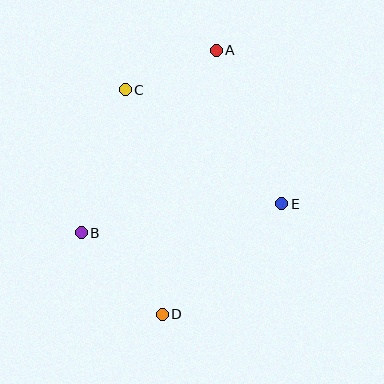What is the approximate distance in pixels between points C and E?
The distance between C and E is approximately 194 pixels.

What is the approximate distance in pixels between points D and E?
The distance between D and E is approximately 163 pixels.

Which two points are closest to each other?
Points A and C are closest to each other.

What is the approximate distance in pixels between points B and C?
The distance between B and C is approximately 150 pixels.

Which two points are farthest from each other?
Points A and D are farthest from each other.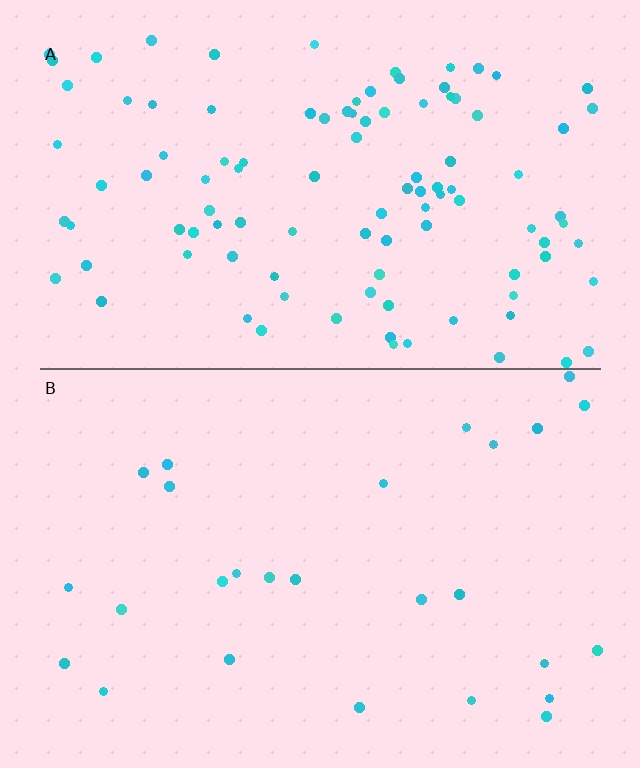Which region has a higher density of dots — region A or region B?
A (the top).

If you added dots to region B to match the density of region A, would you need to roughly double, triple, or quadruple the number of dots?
Approximately quadruple.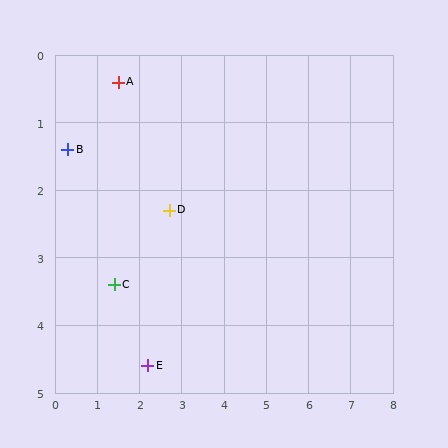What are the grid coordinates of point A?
Point A is at approximately (1.5, 0.4).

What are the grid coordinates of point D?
Point D is at approximately (2.7, 2.3).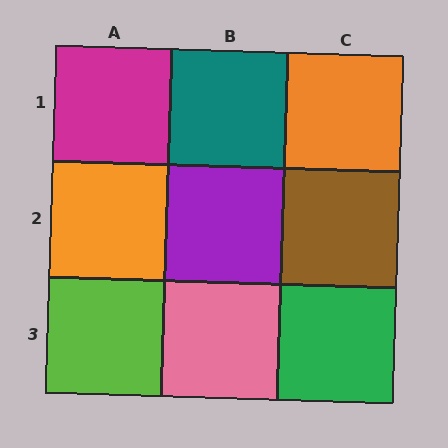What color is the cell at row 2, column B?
Purple.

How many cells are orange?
2 cells are orange.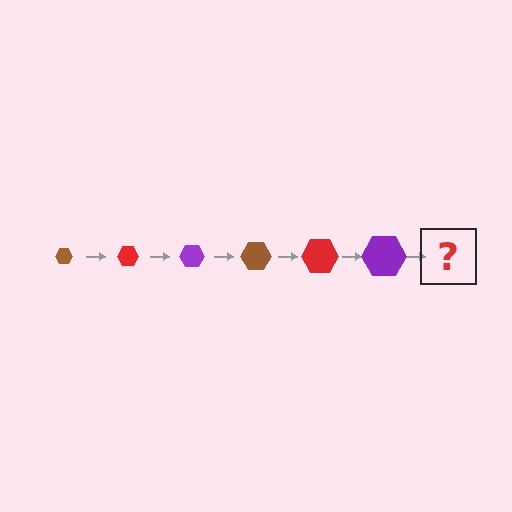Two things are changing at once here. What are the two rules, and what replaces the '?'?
The two rules are that the hexagon grows larger each step and the color cycles through brown, red, and purple. The '?' should be a brown hexagon, larger than the previous one.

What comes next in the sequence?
The next element should be a brown hexagon, larger than the previous one.